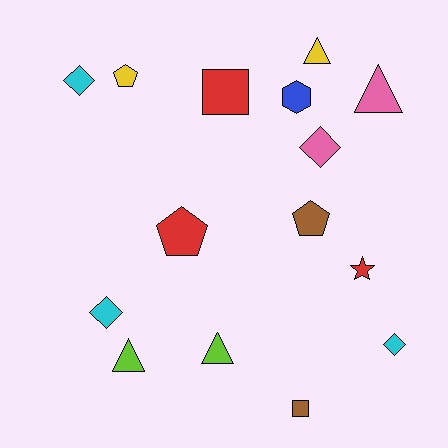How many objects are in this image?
There are 15 objects.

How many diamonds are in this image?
There are 4 diamonds.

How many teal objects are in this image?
There are no teal objects.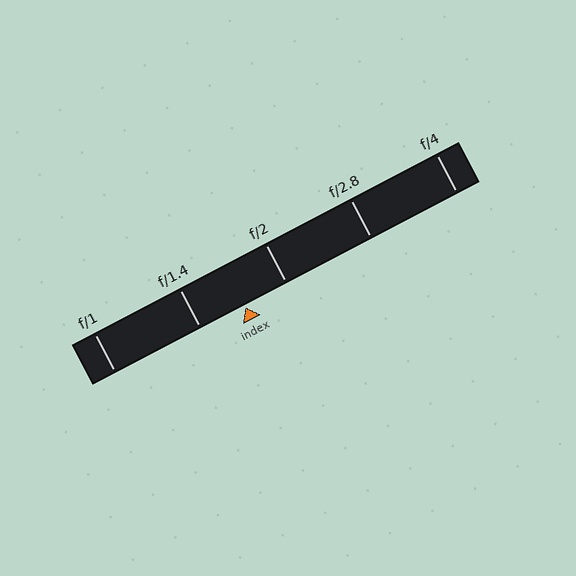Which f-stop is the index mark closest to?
The index mark is closest to f/2.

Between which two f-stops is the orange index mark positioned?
The index mark is between f/1.4 and f/2.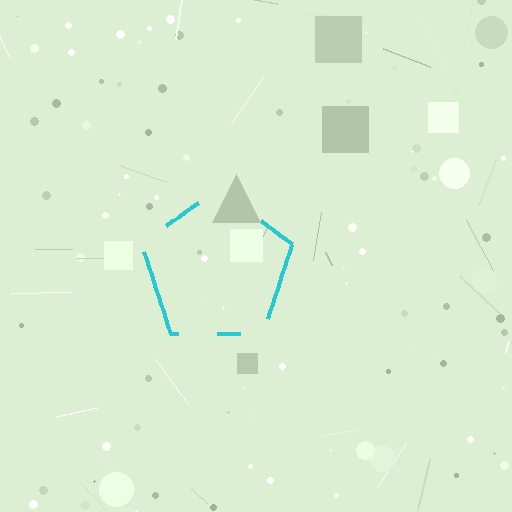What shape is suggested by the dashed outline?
The dashed outline suggests a pentagon.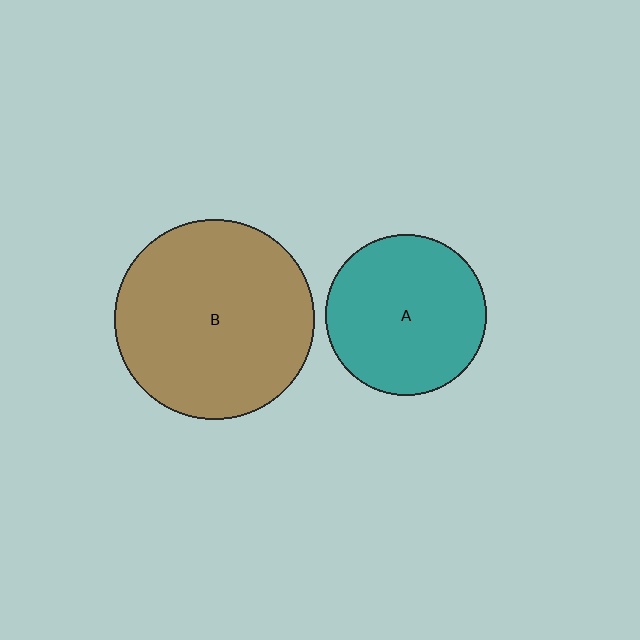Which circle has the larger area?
Circle B (brown).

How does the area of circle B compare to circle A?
Approximately 1.5 times.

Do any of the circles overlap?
No, none of the circles overlap.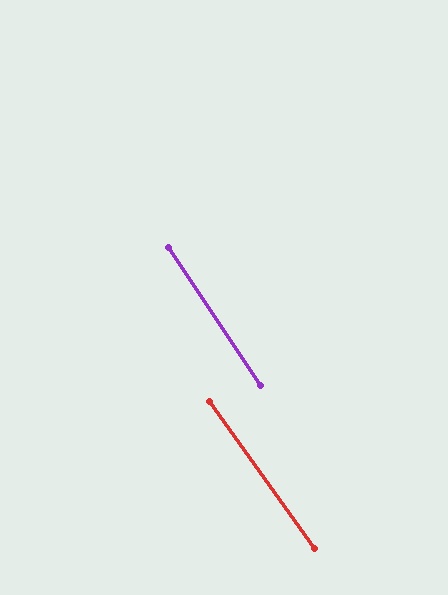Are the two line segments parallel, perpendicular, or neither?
Parallel — their directions differ by only 1.8°.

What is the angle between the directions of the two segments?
Approximately 2 degrees.